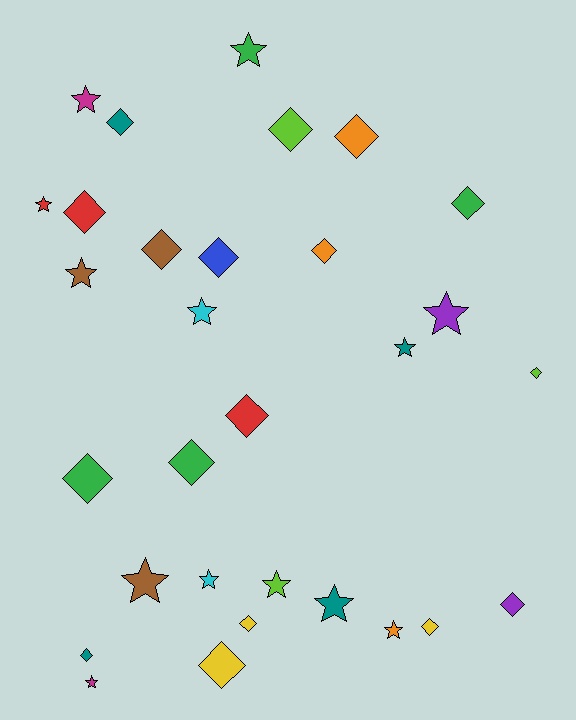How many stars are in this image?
There are 13 stars.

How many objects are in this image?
There are 30 objects.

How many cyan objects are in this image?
There are 2 cyan objects.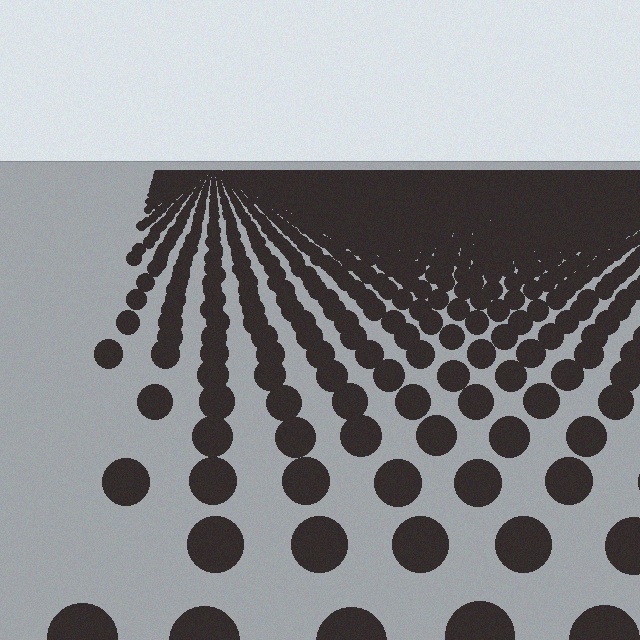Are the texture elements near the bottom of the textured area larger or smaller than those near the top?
Larger. Near the bottom, elements are closer to the viewer and appear at a bigger on-screen size.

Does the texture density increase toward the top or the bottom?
Density increases toward the top.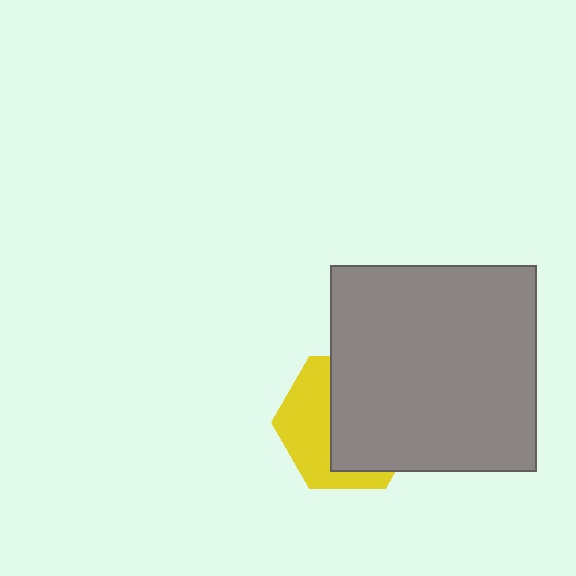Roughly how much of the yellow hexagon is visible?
A small part of it is visible (roughly 41%).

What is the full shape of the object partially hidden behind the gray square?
The partially hidden object is a yellow hexagon.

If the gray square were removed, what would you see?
You would see the complete yellow hexagon.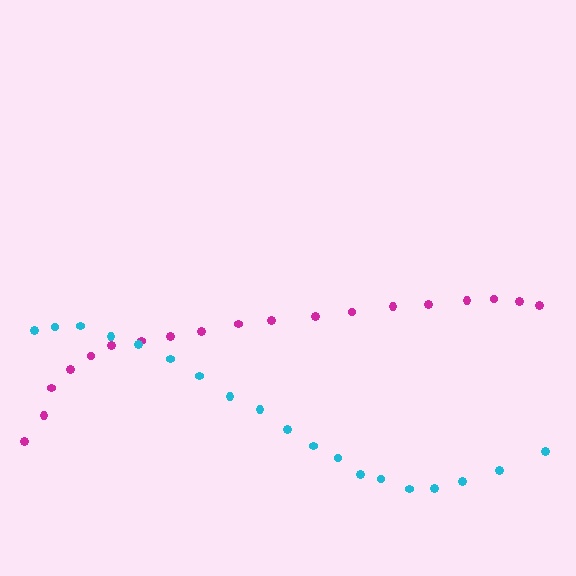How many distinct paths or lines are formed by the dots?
There are 2 distinct paths.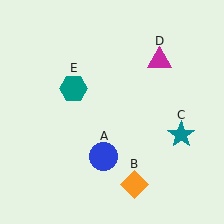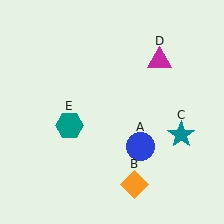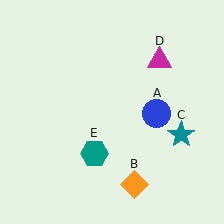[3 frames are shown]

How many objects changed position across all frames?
2 objects changed position: blue circle (object A), teal hexagon (object E).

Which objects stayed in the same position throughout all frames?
Orange diamond (object B) and teal star (object C) and magenta triangle (object D) remained stationary.